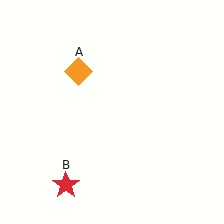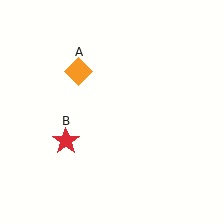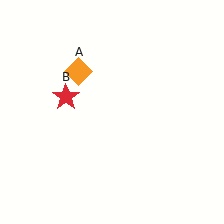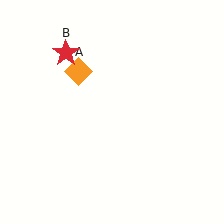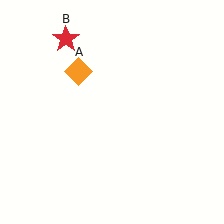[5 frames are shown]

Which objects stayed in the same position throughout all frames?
Orange diamond (object A) remained stationary.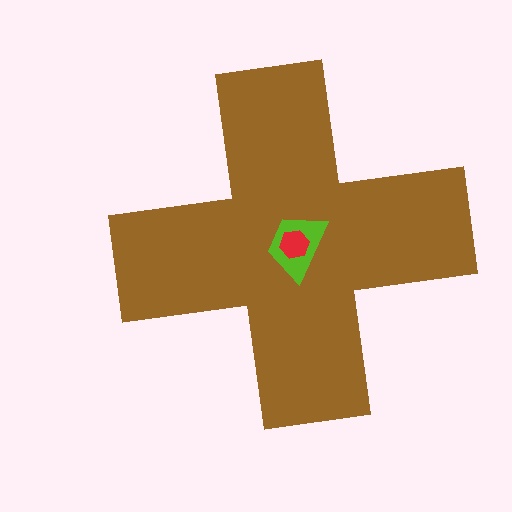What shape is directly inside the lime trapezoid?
The red hexagon.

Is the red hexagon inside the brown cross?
Yes.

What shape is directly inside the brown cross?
The lime trapezoid.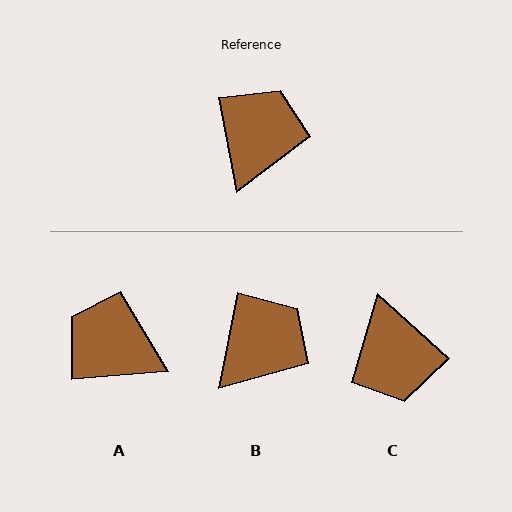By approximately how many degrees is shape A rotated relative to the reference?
Approximately 84 degrees counter-clockwise.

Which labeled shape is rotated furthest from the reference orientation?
C, about 143 degrees away.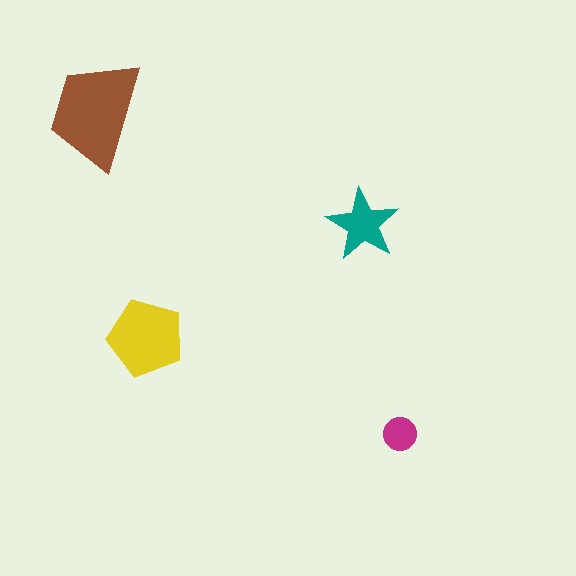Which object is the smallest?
The magenta circle.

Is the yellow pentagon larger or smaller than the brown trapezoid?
Smaller.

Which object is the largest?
The brown trapezoid.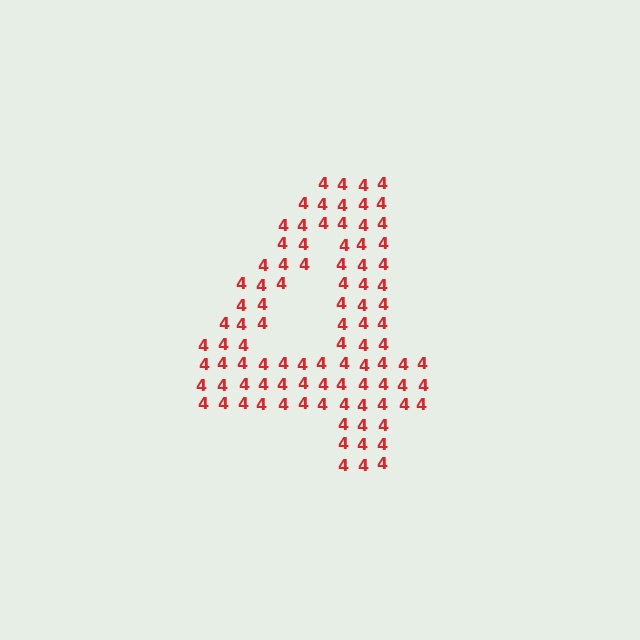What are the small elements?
The small elements are digit 4's.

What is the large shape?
The large shape is the digit 4.